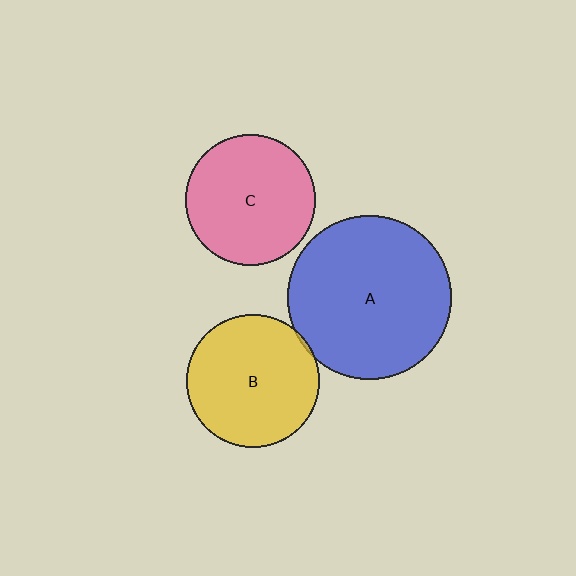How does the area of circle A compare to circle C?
Approximately 1.6 times.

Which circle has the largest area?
Circle A (blue).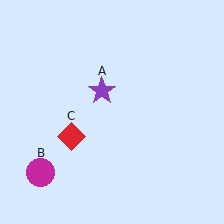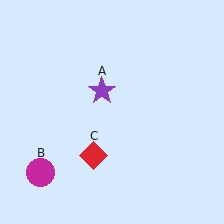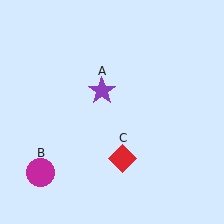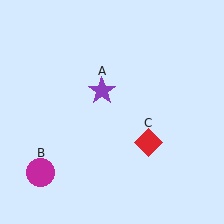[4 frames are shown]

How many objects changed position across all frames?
1 object changed position: red diamond (object C).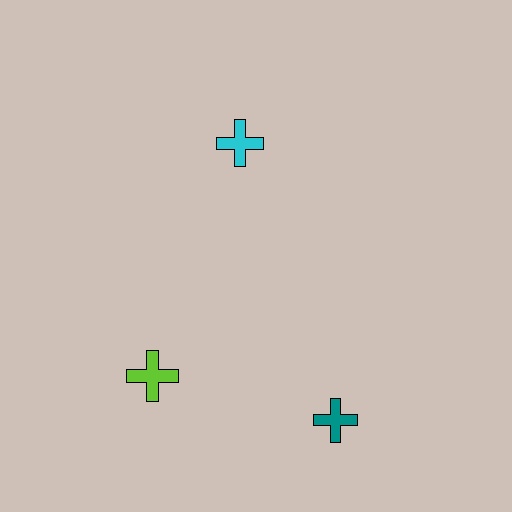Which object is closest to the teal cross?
The lime cross is closest to the teal cross.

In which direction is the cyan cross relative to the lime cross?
The cyan cross is above the lime cross.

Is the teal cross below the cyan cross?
Yes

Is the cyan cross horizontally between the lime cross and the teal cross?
Yes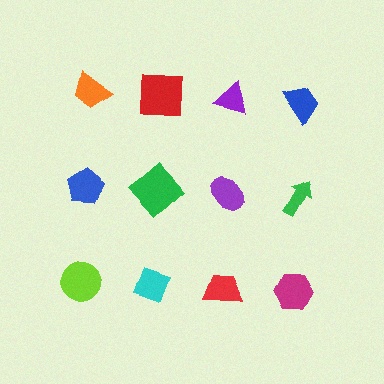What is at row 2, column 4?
A green arrow.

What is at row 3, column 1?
A lime circle.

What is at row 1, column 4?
A blue trapezoid.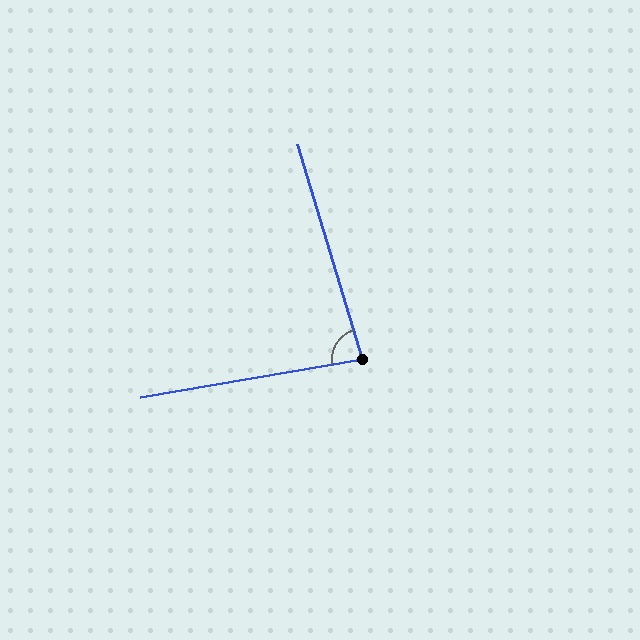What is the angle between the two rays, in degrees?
Approximately 83 degrees.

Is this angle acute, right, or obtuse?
It is acute.